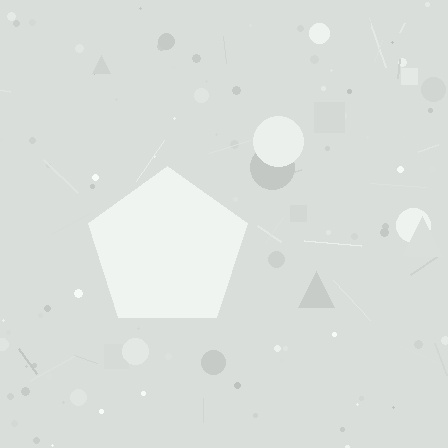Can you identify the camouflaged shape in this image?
The camouflaged shape is a pentagon.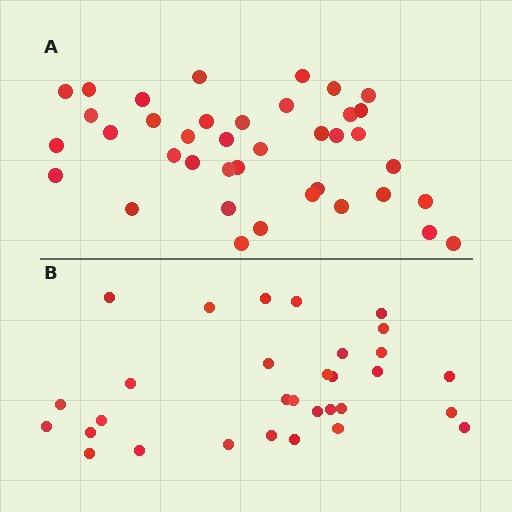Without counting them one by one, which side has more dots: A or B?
Region A (the top region) has more dots.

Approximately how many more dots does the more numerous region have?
Region A has roughly 8 or so more dots than region B.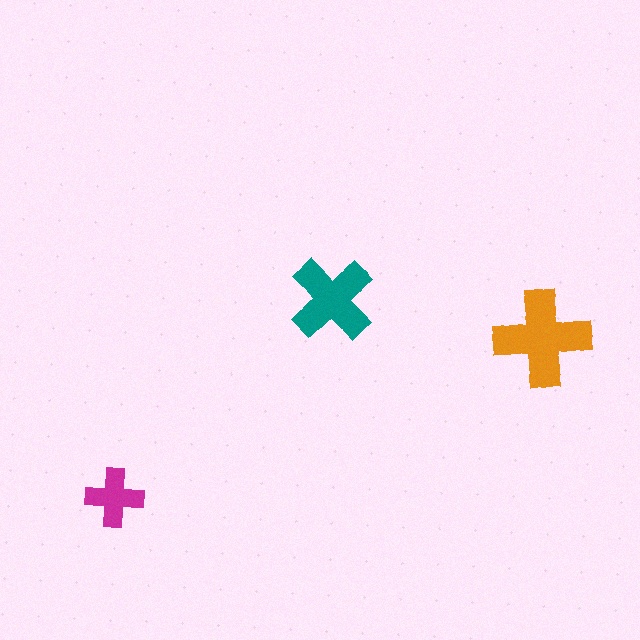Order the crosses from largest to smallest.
the orange one, the teal one, the magenta one.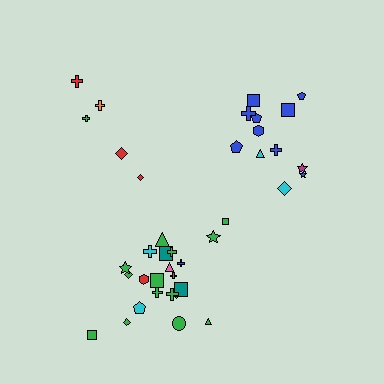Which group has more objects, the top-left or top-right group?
The top-right group.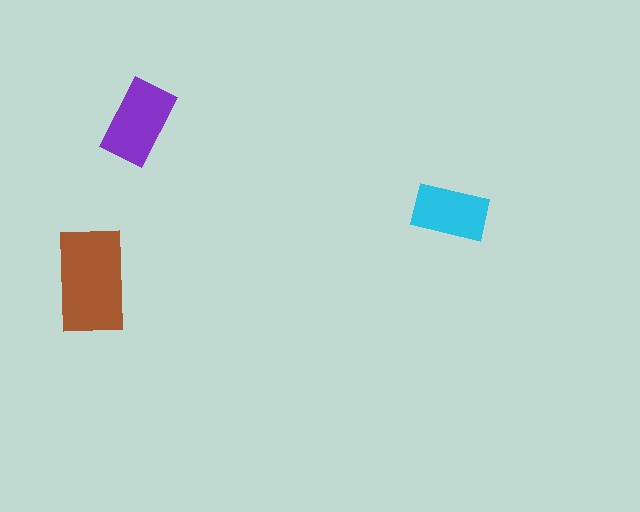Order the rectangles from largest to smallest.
the brown one, the purple one, the cyan one.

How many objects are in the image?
There are 3 objects in the image.